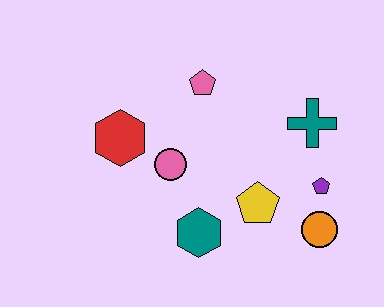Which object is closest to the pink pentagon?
The pink circle is closest to the pink pentagon.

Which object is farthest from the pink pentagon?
The orange circle is farthest from the pink pentagon.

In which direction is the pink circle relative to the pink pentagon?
The pink circle is below the pink pentagon.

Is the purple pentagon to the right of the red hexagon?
Yes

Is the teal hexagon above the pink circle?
No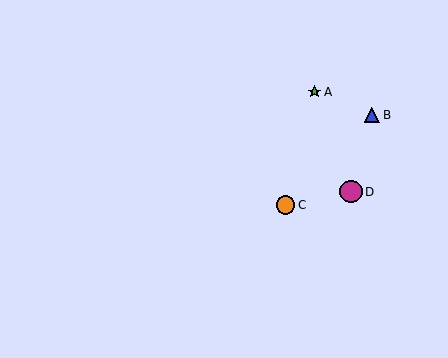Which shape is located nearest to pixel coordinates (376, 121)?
The blue triangle (labeled B) at (372, 115) is nearest to that location.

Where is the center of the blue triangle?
The center of the blue triangle is at (372, 115).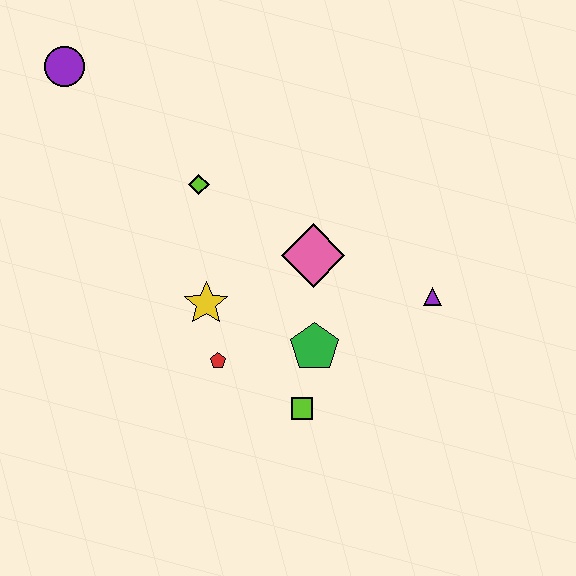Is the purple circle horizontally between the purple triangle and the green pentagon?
No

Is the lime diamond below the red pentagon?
No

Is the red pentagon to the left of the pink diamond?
Yes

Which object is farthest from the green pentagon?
The purple circle is farthest from the green pentagon.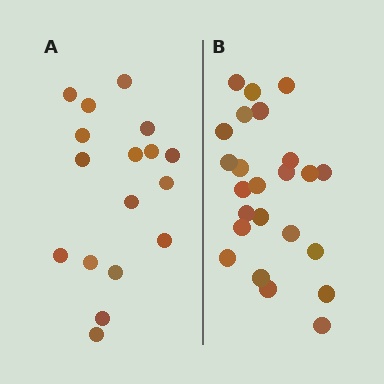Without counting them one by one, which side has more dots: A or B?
Region B (the right region) has more dots.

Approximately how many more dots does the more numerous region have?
Region B has roughly 8 or so more dots than region A.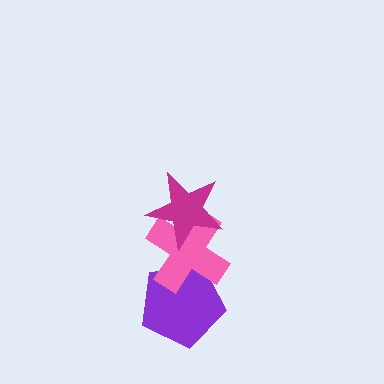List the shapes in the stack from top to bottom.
From top to bottom: the magenta star, the pink cross, the purple pentagon.